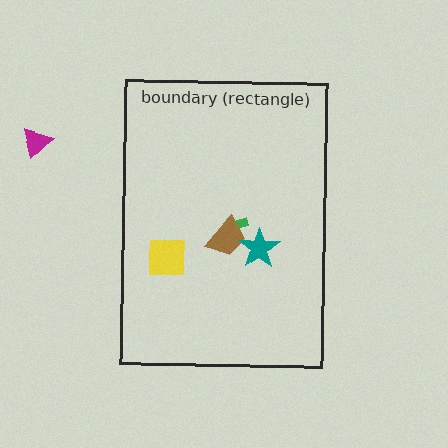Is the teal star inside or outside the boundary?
Inside.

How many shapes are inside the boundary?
4 inside, 1 outside.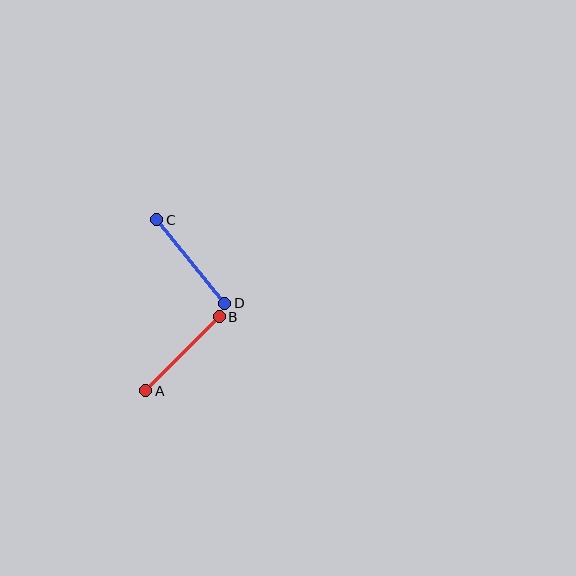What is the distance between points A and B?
The distance is approximately 104 pixels.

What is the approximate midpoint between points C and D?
The midpoint is at approximately (191, 261) pixels.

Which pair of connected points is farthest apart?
Points C and D are farthest apart.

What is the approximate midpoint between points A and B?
The midpoint is at approximately (183, 354) pixels.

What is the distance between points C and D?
The distance is approximately 107 pixels.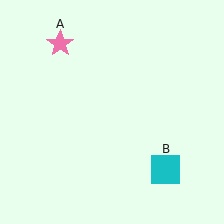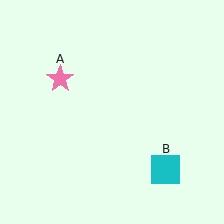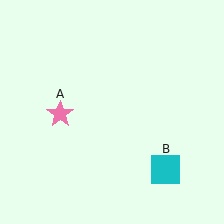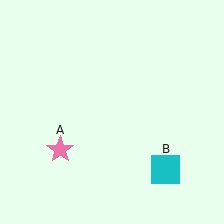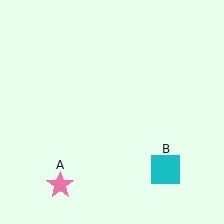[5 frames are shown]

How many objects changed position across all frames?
1 object changed position: pink star (object A).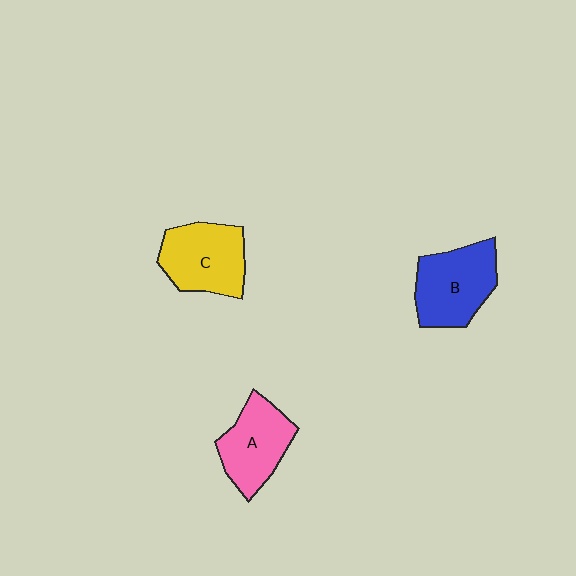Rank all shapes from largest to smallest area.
From largest to smallest: B (blue), C (yellow), A (pink).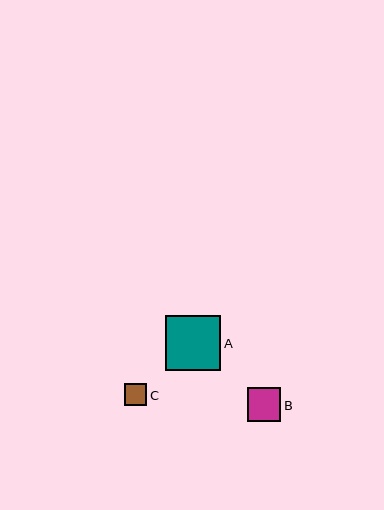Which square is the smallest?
Square C is the smallest with a size of approximately 22 pixels.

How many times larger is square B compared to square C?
Square B is approximately 1.5 times the size of square C.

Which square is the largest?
Square A is the largest with a size of approximately 55 pixels.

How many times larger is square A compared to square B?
Square A is approximately 1.7 times the size of square B.